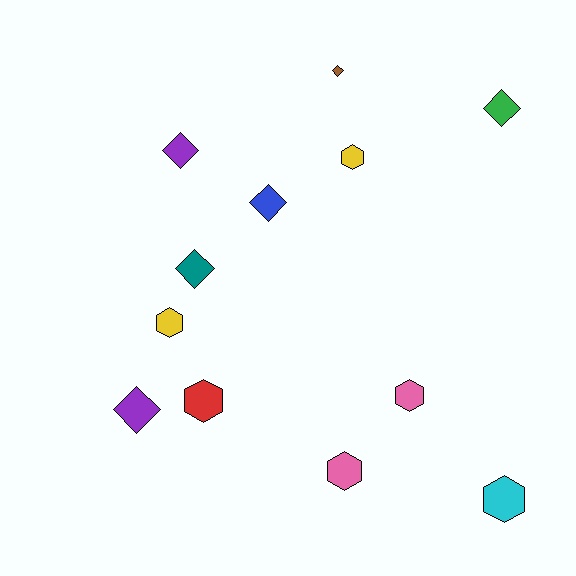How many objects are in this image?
There are 12 objects.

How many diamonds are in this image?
There are 6 diamonds.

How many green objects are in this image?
There is 1 green object.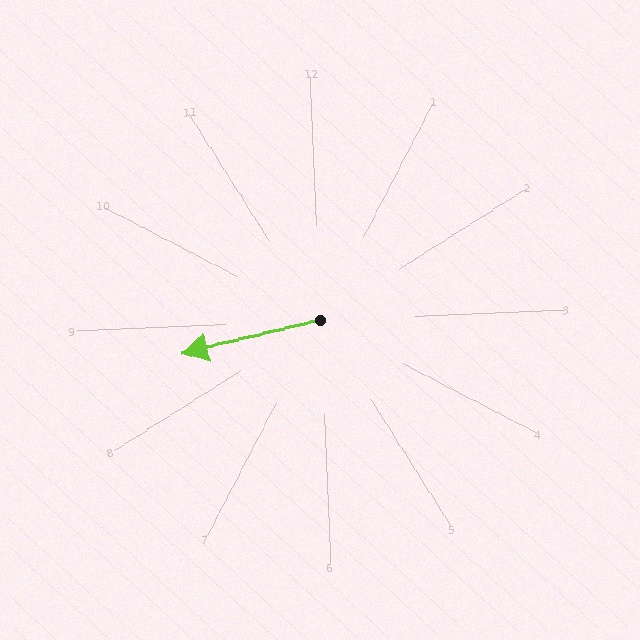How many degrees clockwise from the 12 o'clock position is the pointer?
Approximately 259 degrees.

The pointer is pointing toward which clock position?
Roughly 9 o'clock.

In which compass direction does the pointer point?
West.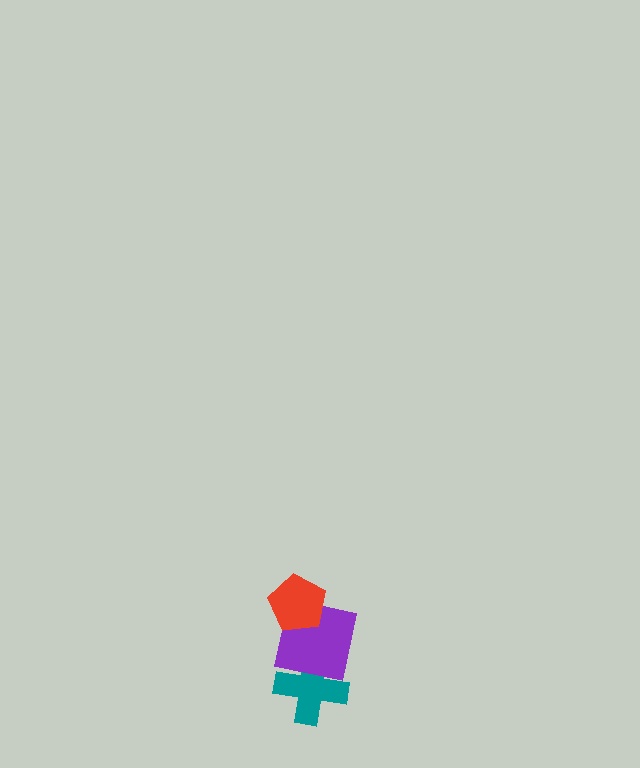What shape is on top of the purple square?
The red pentagon is on top of the purple square.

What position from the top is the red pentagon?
The red pentagon is 1st from the top.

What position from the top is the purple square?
The purple square is 2nd from the top.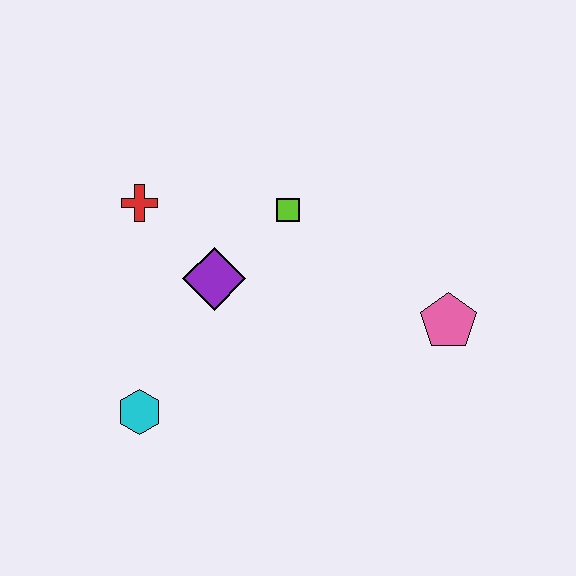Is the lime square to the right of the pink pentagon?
No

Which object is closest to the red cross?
The purple diamond is closest to the red cross.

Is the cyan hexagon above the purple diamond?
No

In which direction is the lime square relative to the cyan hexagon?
The lime square is above the cyan hexagon.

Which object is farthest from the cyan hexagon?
The pink pentagon is farthest from the cyan hexagon.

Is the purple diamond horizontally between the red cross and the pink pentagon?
Yes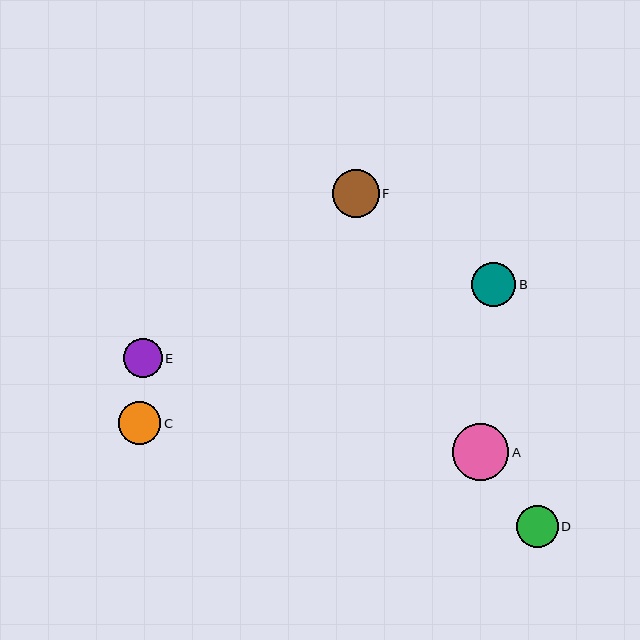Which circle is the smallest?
Circle E is the smallest with a size of approximately 39 pixels.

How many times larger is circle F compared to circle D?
Circle F is approximately 1.1 times the size of circle D.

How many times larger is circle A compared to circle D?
Circle A is approximately 1.4 times the size of circle D.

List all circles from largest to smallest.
From largest to smallest: A, F, B, C, D, E.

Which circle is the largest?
Circle A is the largest with a size of approximately 57 pixels.